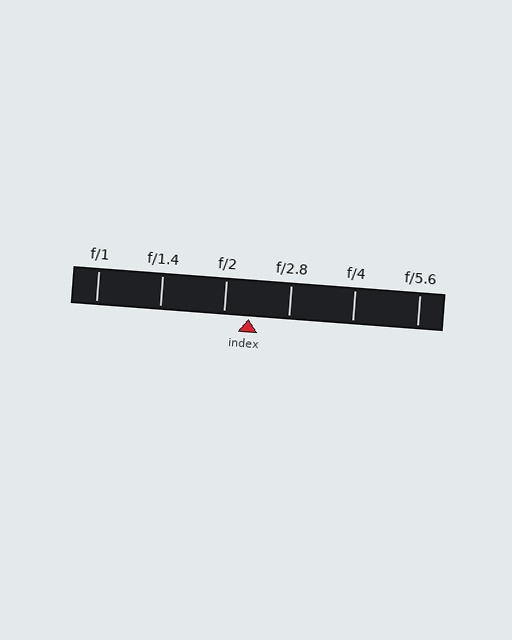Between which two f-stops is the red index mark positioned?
The index mark is between f/2 and f/2.8.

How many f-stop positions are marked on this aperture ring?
There are 6 f-stop positions marked.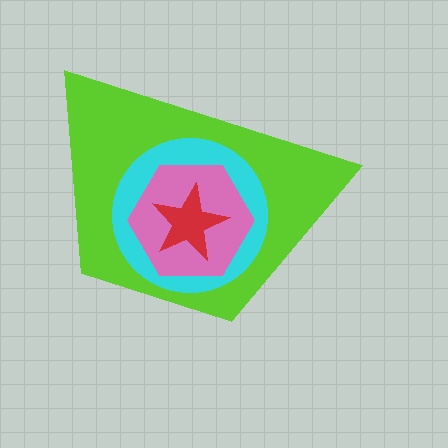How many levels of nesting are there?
4.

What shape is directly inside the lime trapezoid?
The cyan circle.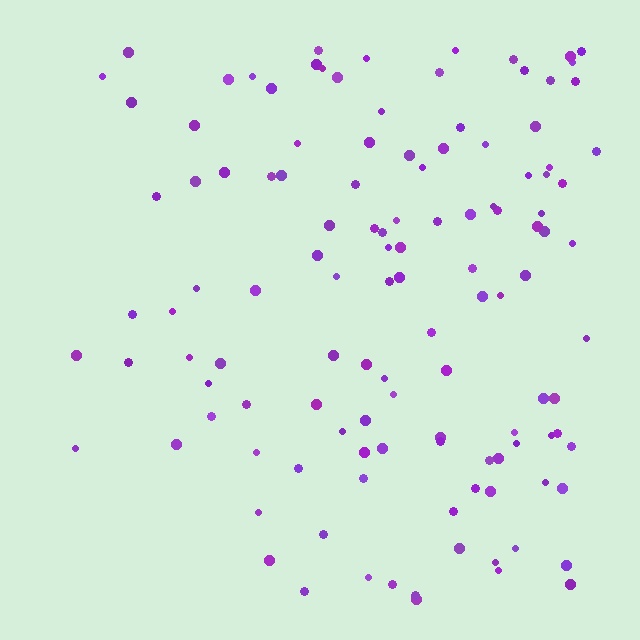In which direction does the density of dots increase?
From left to right, with the right side densest.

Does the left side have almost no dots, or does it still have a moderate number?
Still a moderate number, just noticeably fewer than the right.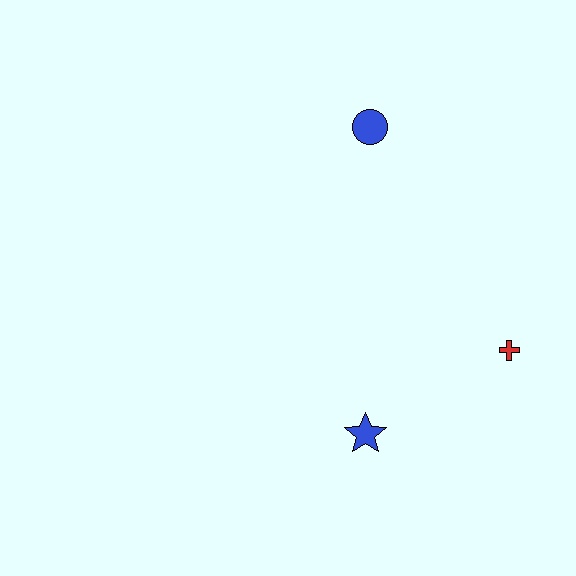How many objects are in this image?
There are 3 objects.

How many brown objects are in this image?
There are no brown objects.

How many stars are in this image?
There is 1 star.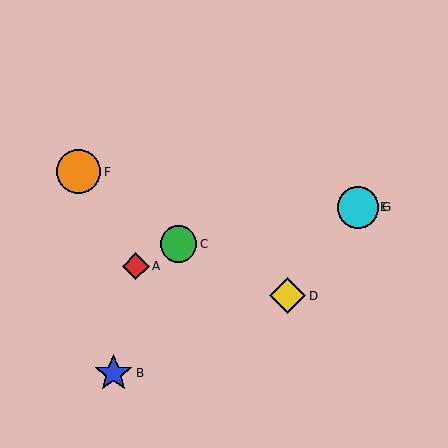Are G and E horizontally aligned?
Yes, both are at y≈207.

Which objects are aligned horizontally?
Objects E, G are aligned horizontally.